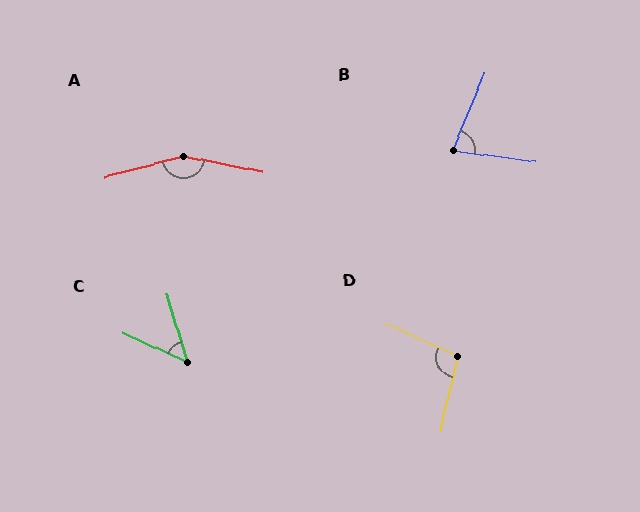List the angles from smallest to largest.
C (49°), B (75°), D (100°), A (154°).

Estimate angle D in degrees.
Approximately 100 degrees.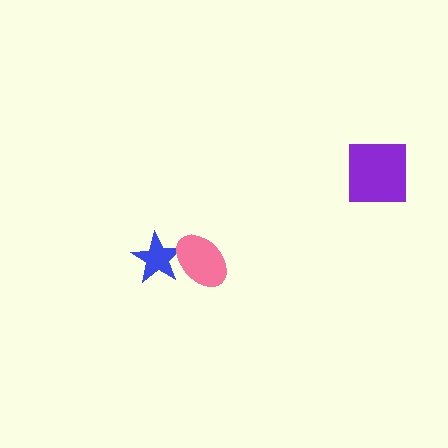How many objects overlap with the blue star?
1 object overlaps with the blue star.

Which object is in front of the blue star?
The pink ellipse is in front of the blue star.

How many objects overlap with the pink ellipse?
1 object overlaps with the pink ellipse.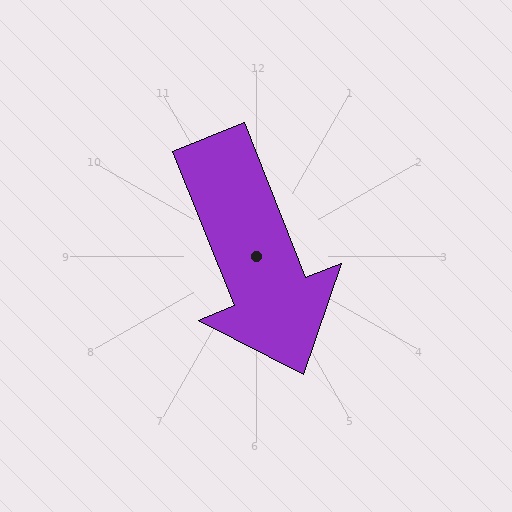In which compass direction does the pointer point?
South.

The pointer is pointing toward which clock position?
Roughly 5 o'clock.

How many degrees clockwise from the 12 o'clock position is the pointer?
Approximately 158 degrees.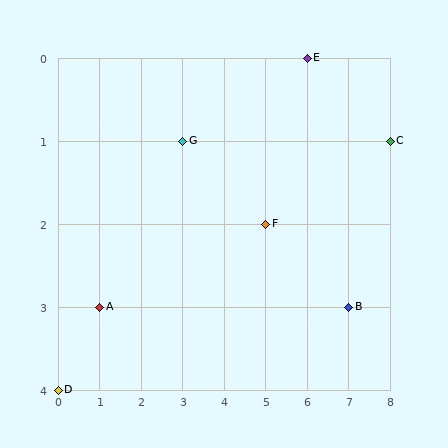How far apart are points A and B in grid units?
Points A and B are 6 columns apart.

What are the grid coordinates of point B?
Point B is at grid coordinates (7, 3).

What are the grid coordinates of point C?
Point C is at grid coordinates (8, 1).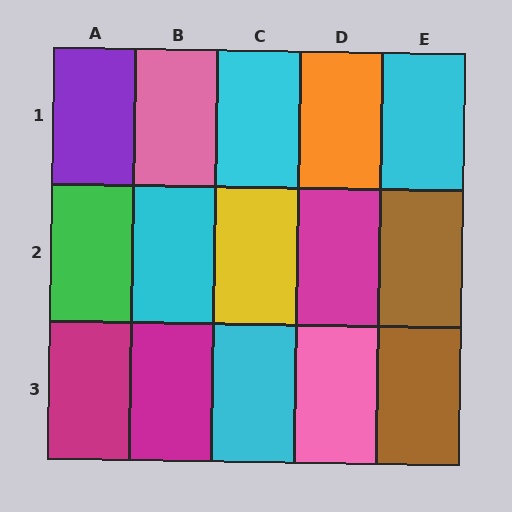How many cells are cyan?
4 cells are cyan.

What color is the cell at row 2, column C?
Yellow.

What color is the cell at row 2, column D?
Magenta.